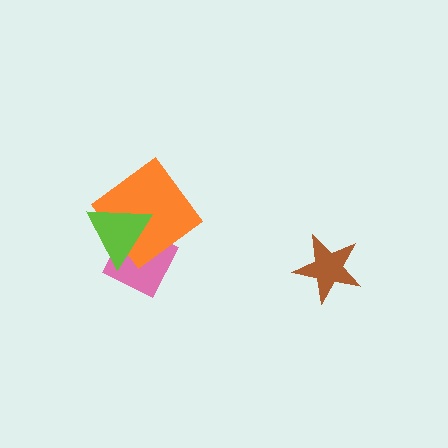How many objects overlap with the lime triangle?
2 objects overlap with the lime triangle.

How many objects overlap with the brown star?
0 objects overlap with the brown star.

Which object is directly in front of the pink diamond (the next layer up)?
The orange diamond is directly in front of the pink diamond.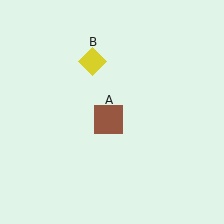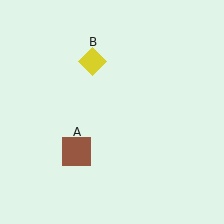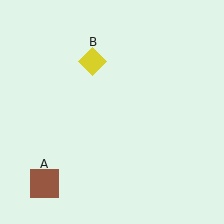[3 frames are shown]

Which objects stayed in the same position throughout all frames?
Yellow diamond (object B) remained stationary.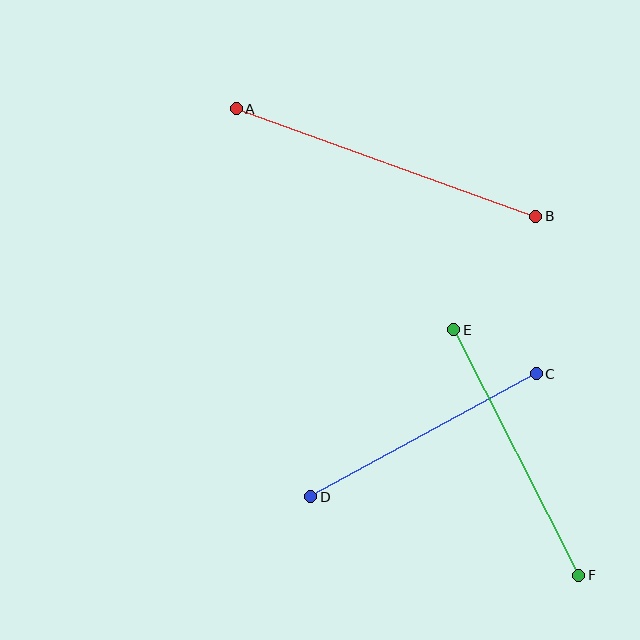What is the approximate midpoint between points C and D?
The midpoint is at approximately (423, 435) pixels.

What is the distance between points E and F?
The distance is approximately 275 pixels.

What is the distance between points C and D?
The distance is approximately 257 pixels.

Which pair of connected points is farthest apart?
Points A and B are farthest apart.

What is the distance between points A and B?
The distance is approximately 318 pixels.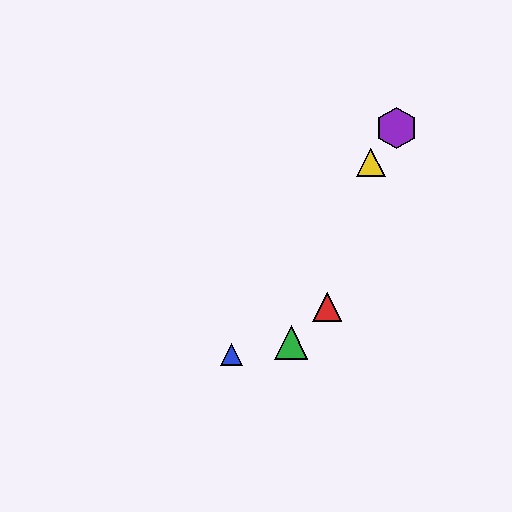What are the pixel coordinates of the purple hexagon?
The purple hexagon is at (396, 128).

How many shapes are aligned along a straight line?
3 shapes (the blue triangle, the yellow triangle, the purple hexagon) are aligned along a straight line.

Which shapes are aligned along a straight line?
The blue triangle, the yellow triangle, the purple hexagon are aligned along a straight line.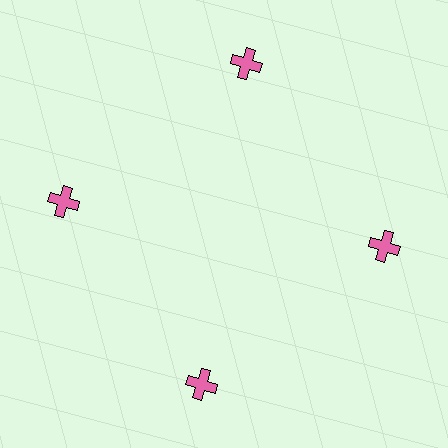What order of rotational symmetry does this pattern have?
This pattern has 4-fold rotational symmetry.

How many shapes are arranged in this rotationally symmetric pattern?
There are 4 shapes, arranged in 4 groups of 1.